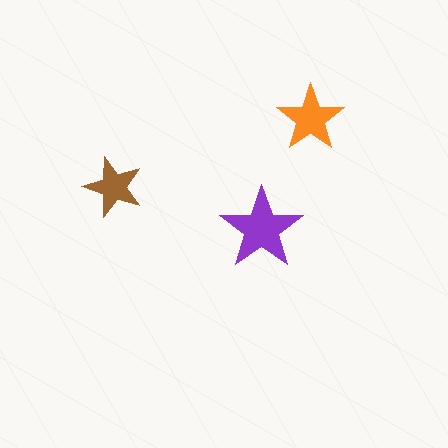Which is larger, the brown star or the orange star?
The orange one.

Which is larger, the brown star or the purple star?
The purple one.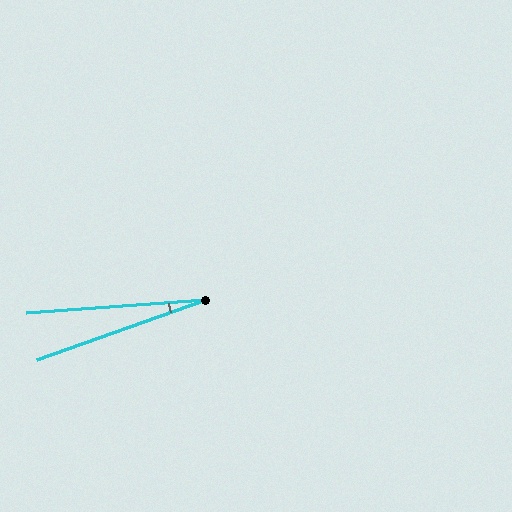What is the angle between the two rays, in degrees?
Approximately 15 degrees.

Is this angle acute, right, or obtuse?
It is acute.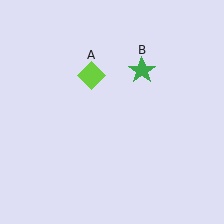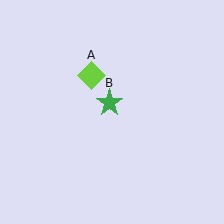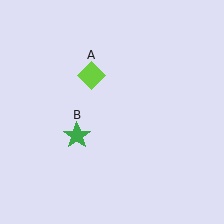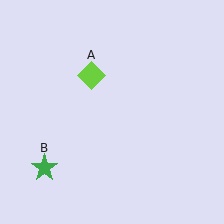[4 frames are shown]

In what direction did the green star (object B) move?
The green star (object B) moved down and to the left.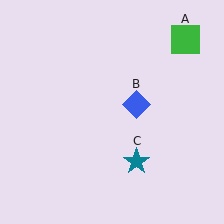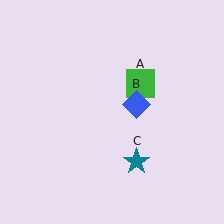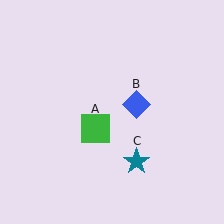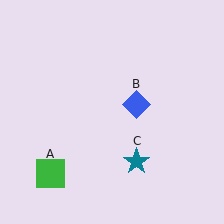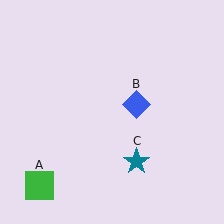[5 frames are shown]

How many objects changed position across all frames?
1 object changed position: green square (object A).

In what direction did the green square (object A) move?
The green square (object A) moved down and to the left.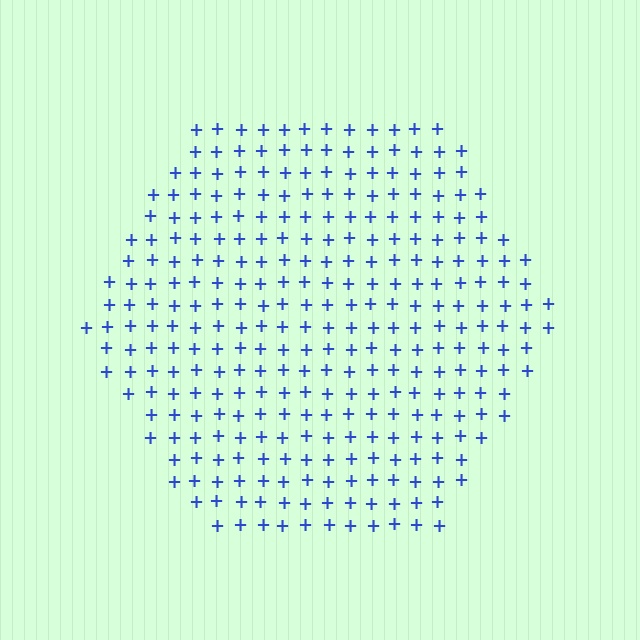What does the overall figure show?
The overall figure shows a hexagon.